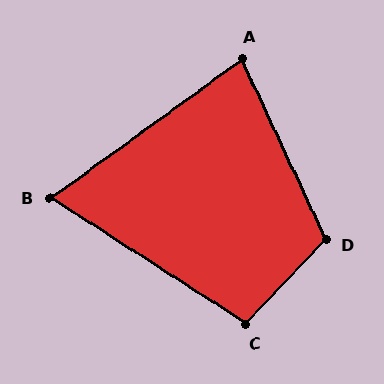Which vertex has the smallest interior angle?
B, at approximately 69 degrees.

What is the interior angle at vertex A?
Approximately 79 degrees (acute).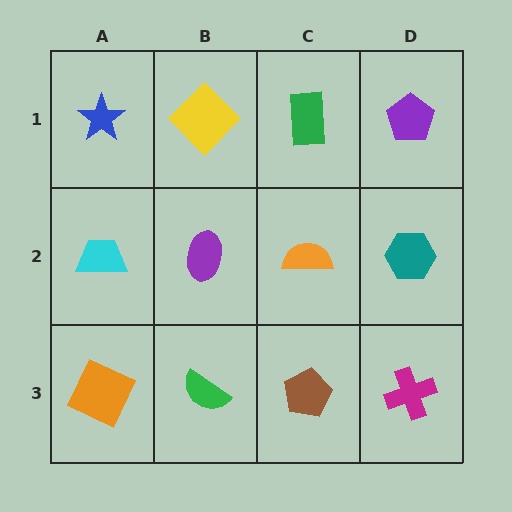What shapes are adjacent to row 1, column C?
An orange semicircle (row 2, column C), a yellow diamond (row 1, column B), a purple pentagon (row 1, column D).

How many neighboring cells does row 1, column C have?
3.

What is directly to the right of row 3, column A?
A green semicircle.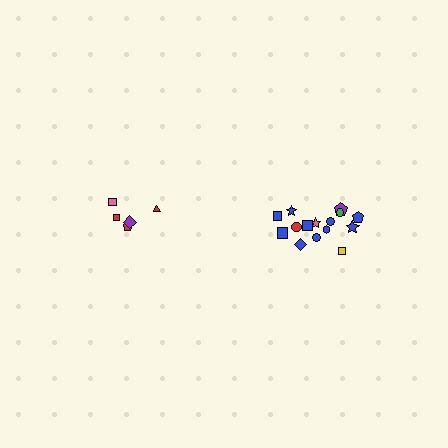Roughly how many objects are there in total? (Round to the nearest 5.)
Roughly 20 objects in total.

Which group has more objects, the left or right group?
The right group.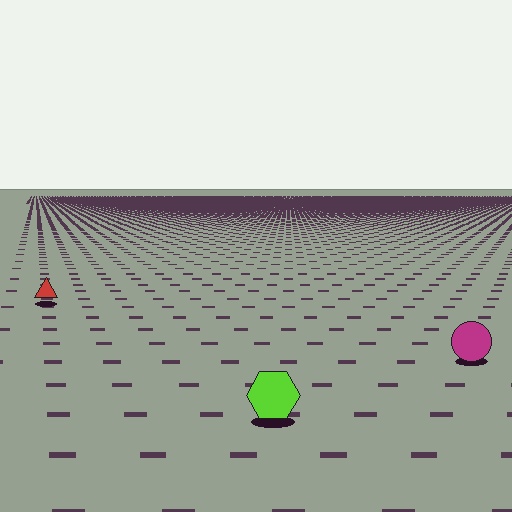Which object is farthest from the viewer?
The red triangle is farthest from the viewer. It appears smaller and the ground texture around it is denser.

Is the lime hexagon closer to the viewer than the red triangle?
Yes. The lime hexagon is closer — you can tell from the texture gradient: the ground texture is coarser near it.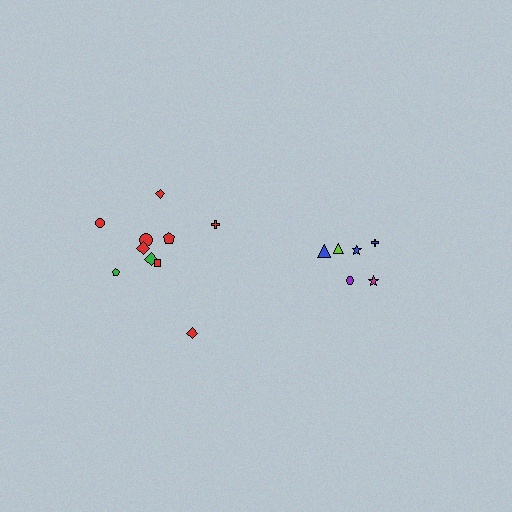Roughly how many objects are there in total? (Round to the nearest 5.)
Roughly 15 objects in total.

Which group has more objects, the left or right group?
The left group.